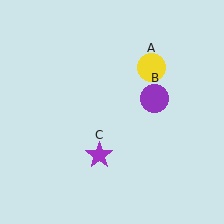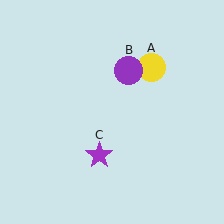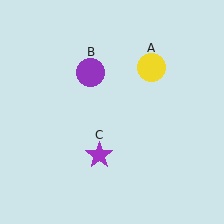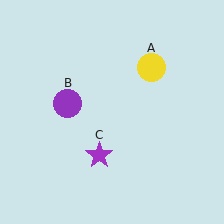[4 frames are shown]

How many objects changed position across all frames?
1 object changed position: purple circle (object B).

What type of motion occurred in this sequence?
The purple circle (object B) rotated counterclockwise around the center of the scene.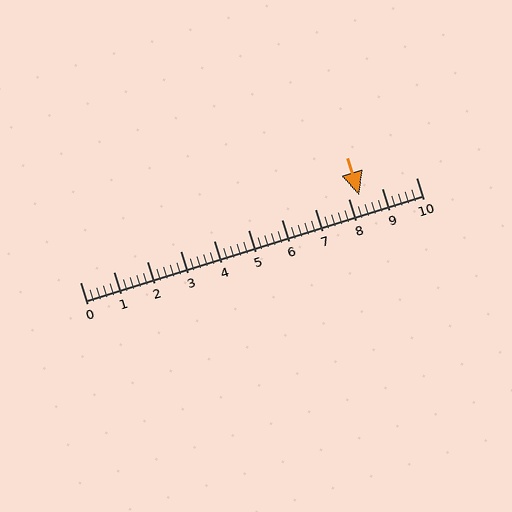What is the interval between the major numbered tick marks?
The major tick marks are spaced 1 units apart.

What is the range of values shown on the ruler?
The ruler shows values from 0 to 10.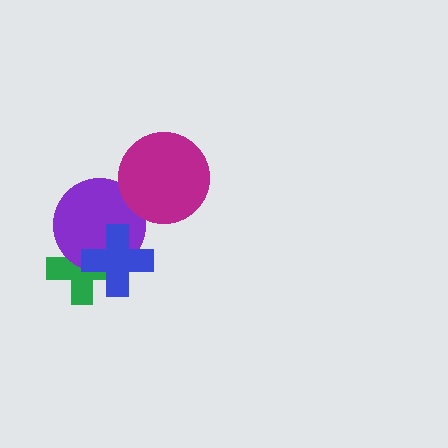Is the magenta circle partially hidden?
No, no other shape covers it.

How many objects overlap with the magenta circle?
1 object overlaps with the magenta circle.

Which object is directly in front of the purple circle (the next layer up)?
The magenta circle is directly in front of the purple circle.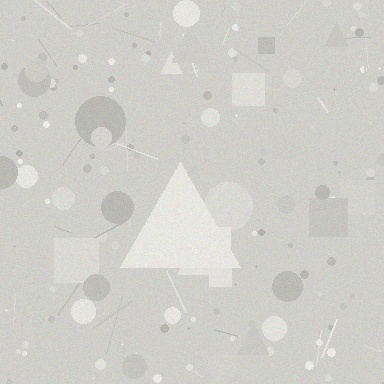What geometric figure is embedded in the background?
A triangle is embedded in the background.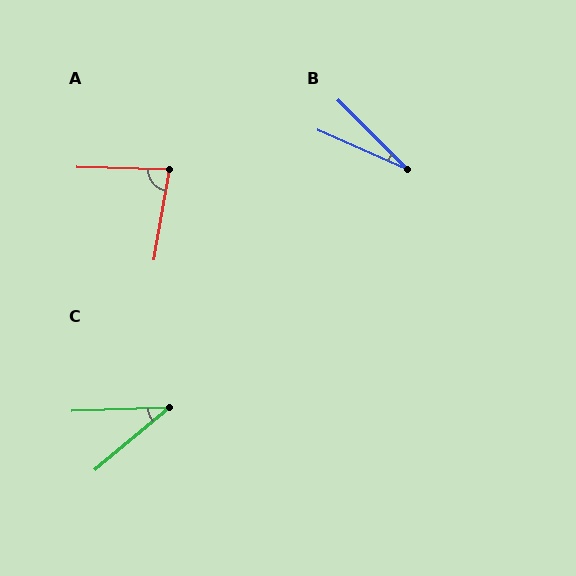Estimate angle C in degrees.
Approximately 38 degrees.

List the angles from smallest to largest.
B (22°), C (38°), A (82°).